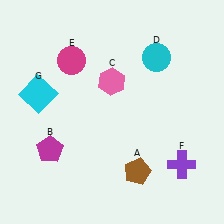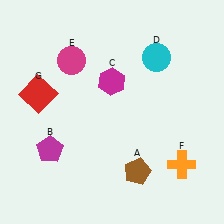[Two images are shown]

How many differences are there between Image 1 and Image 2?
There are 3 differences between the two images.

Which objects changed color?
C changed from pink to magenta. F changed from purple to orange. G changed from cyan to red.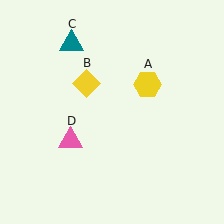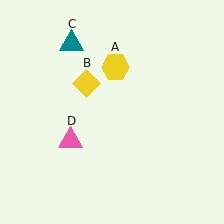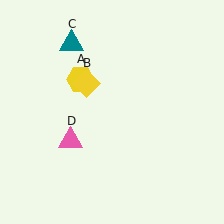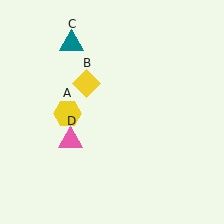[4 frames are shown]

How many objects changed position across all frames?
1 object changed position: yellow hexagon (object A).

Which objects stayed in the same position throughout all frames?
Yellow diamond (object B) and teal triangle (object C) and pink triangle (object D) remained stationary.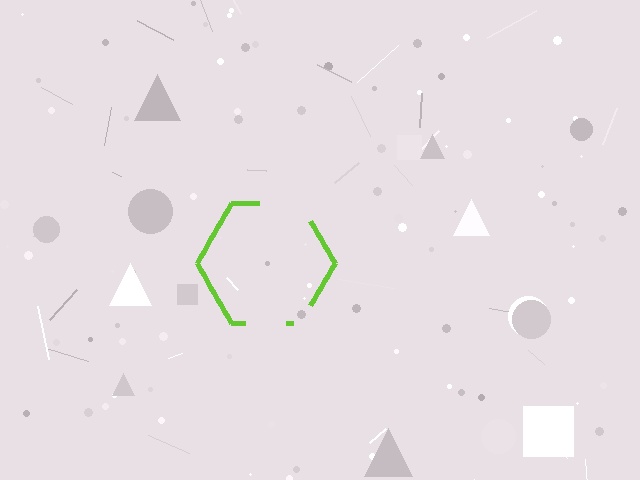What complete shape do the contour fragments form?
The contour fragments form a hexagon.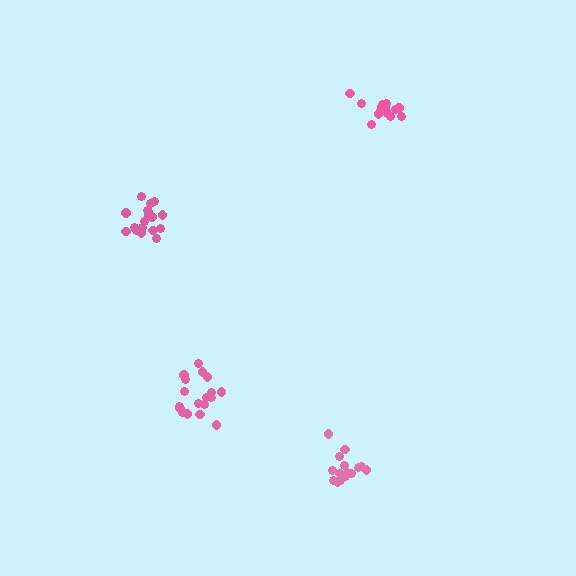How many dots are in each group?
Group 1: 18 dots, Group 2: 15 dots, Group 3: 15 dots, Group 4: 18 dots (66 total).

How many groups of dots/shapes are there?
There are 4 groups.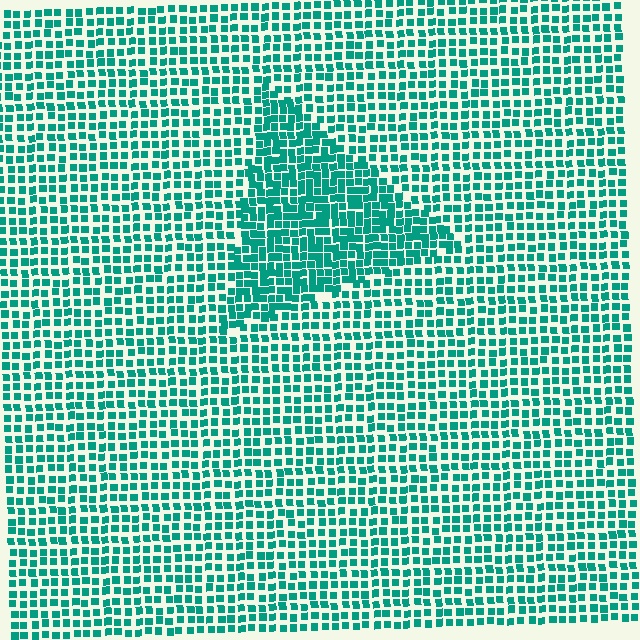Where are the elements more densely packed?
The elements are more densely packed inside the triangle boundary.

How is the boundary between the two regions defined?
The boundary is defined by a change in element density (approximately 1.6x ratio). All elements are the same color, size, and shape.